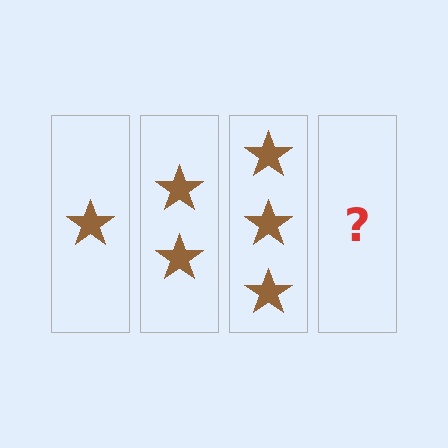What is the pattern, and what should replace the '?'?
The pattern is that each step adds one more star. The '?' should be 4 stars.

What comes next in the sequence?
The next element should be 4 stars.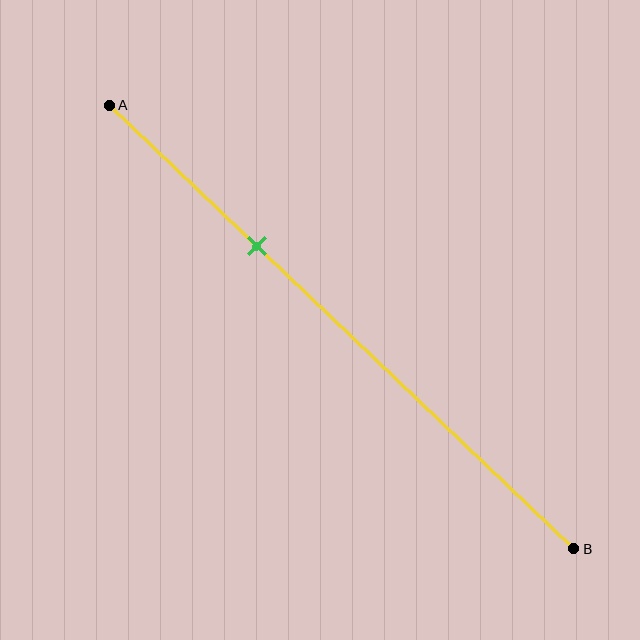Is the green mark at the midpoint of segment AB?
No, the mark is at about 30% from A, not at the 50% midpoint.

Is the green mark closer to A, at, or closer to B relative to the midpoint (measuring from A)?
The green mark is closer to point A than the midpoint of segment AB.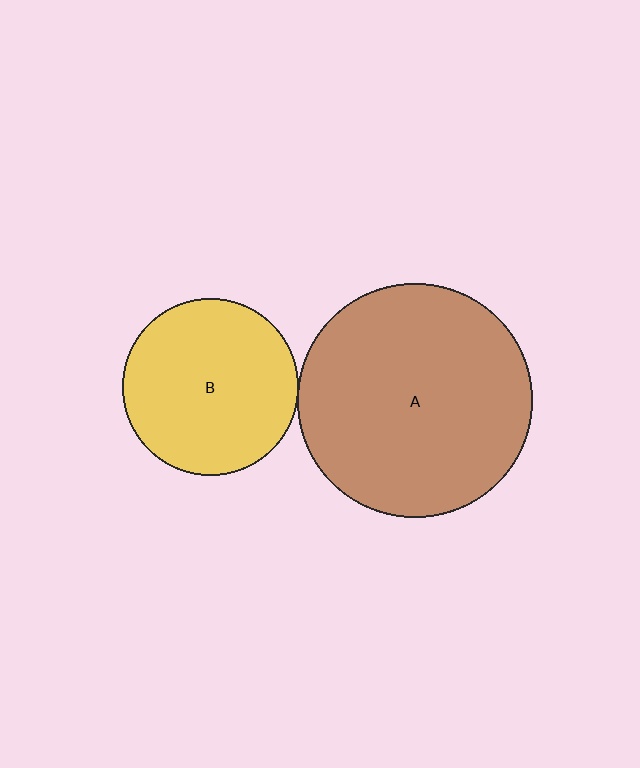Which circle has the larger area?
Circle A (brown).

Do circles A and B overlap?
Yes.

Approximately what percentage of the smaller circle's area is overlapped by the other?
Approximately 5%.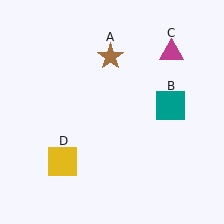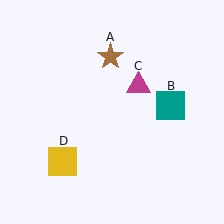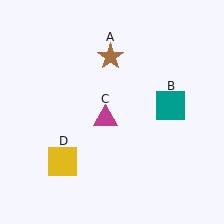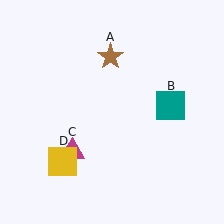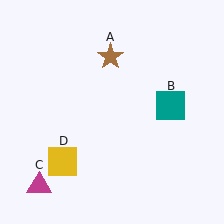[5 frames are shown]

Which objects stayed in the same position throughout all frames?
Brown star (object A) and teal square (object B) and yellow square (object D) remained stationary.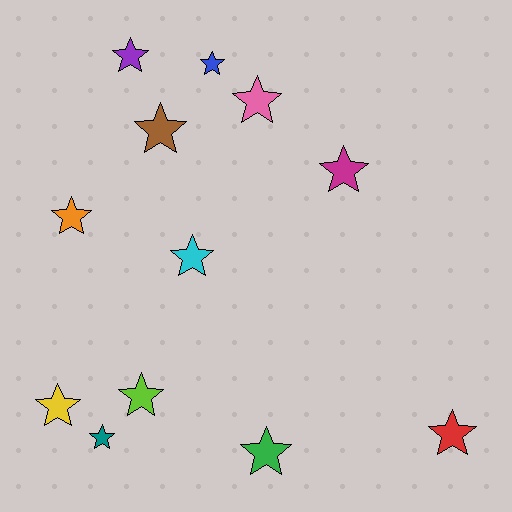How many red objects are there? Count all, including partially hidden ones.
There is 1 red object.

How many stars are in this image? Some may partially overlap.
There are 12 stars.